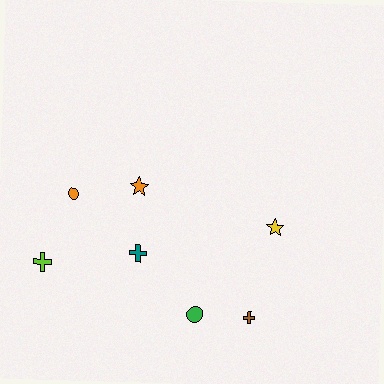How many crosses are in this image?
There are 3 crosses.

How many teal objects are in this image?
There is 1 teal object.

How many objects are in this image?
There are 7 objects.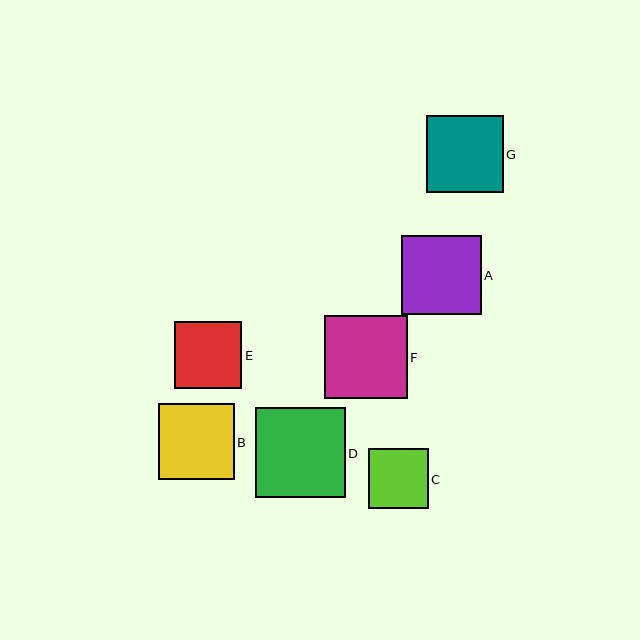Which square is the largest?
Square D is the largest with a size of approximately 90 pixels.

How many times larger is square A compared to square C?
Square A is approximately 1.3 times the size of square C.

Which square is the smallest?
Square C is the smallest with a size of approximately 59 pixels.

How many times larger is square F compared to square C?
Square F is approximately 1.4 times the size of square C.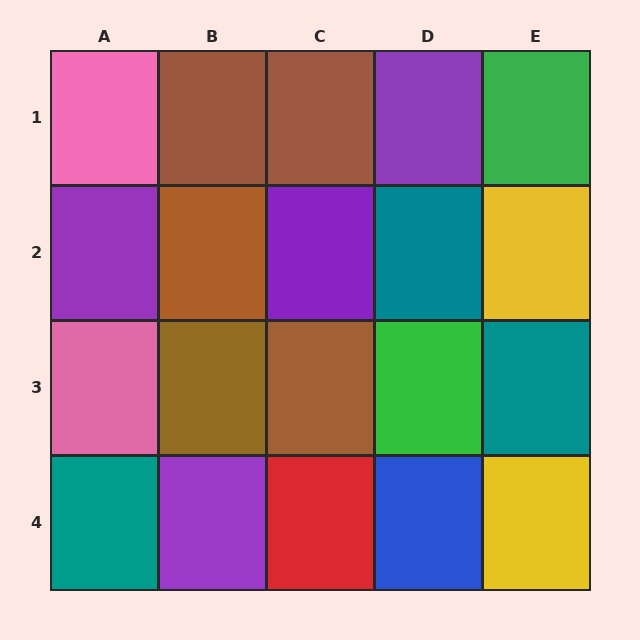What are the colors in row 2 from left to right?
Purple, brown, purple, teal, yellow.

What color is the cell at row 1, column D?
Purple.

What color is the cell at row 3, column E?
Teal.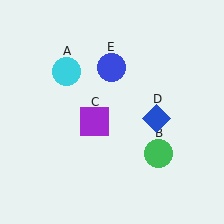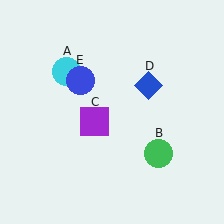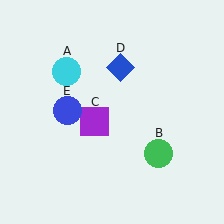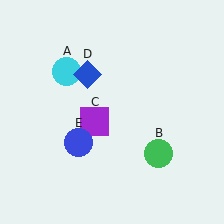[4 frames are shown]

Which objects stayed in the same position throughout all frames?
Cyan circle (object A) and green circle (object B) and purple square (object C) remained stationary.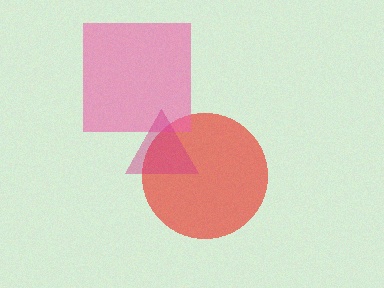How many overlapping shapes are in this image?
There are 3 overlapping shapes in the image.